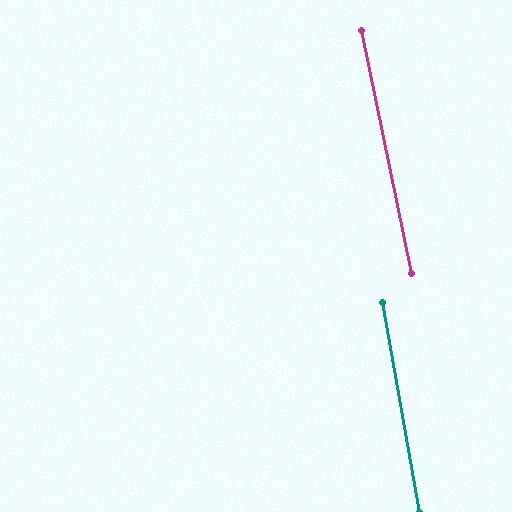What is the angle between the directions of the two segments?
Approximately 2 degrees.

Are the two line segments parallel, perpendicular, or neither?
Parallel — their directions differ by only 1.5°.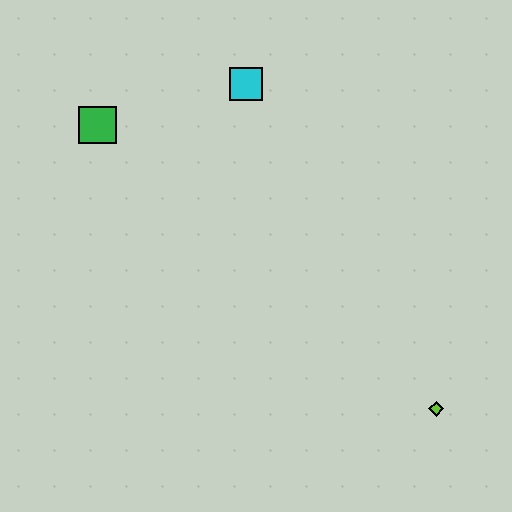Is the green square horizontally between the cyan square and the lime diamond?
No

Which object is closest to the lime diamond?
The cyan square is closest to the lime diamond.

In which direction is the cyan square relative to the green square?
The cyan square is to the right of the green square.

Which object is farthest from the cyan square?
The lime diamond is farthest from the cyan square.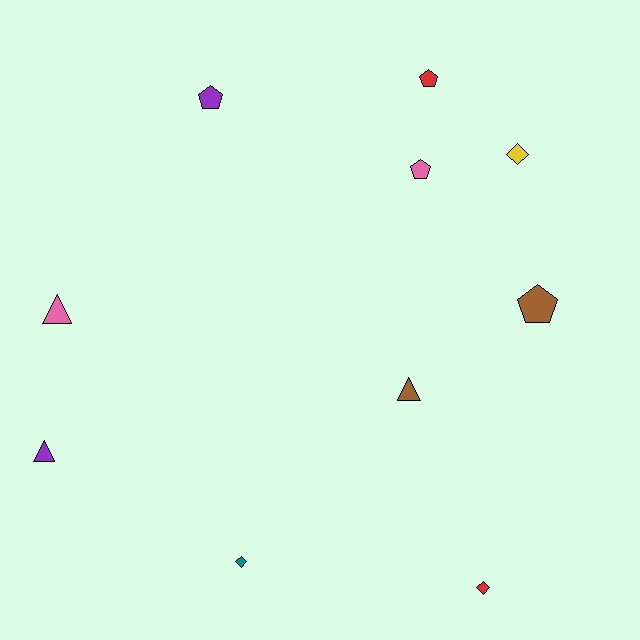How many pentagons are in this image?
There are 4 pentagons.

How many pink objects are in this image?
There are 2 pink objects.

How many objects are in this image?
There are 10 objects.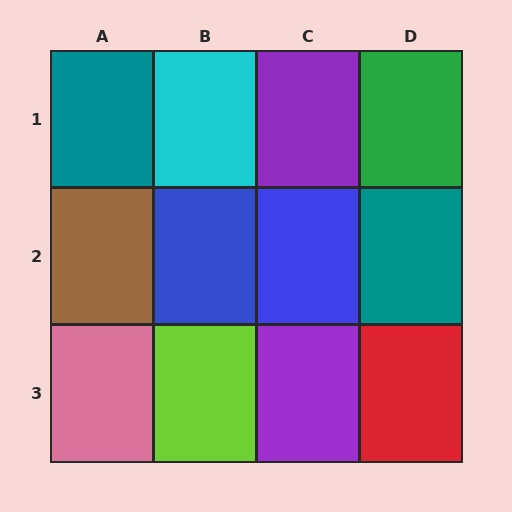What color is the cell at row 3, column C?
Purple.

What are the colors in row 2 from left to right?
Brown, blue, blue, teal.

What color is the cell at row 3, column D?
Red.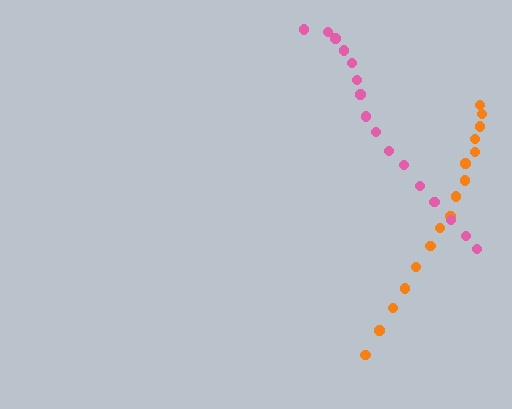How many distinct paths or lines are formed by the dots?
There are 2 distinct paths.